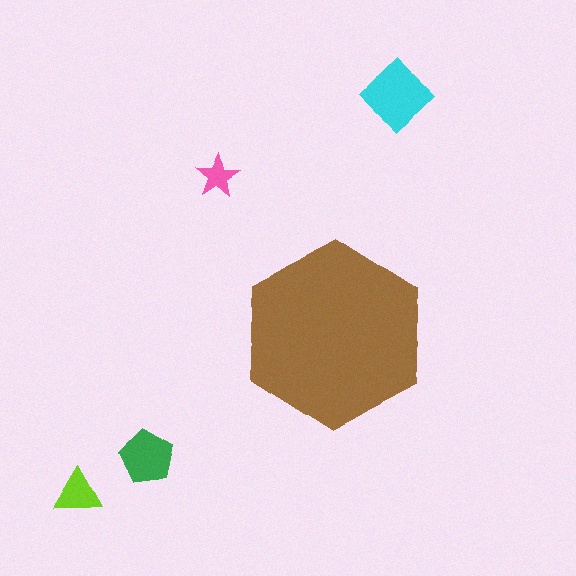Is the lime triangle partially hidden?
No, the lime triangle is fully visible.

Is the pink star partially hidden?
No, the pink star is fully visible.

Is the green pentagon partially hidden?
No, the green pentagon is fully visible.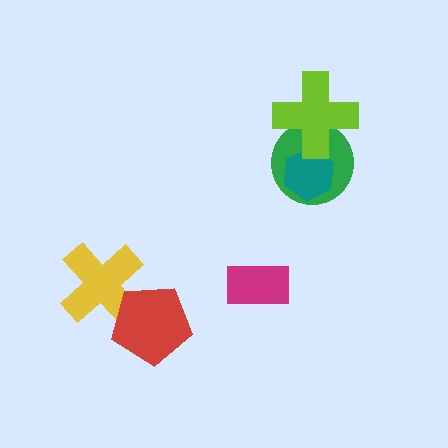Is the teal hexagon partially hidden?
Yes, it is partially covered by another shape.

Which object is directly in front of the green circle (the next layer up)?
The teal hexagon is directly in front of the green circle.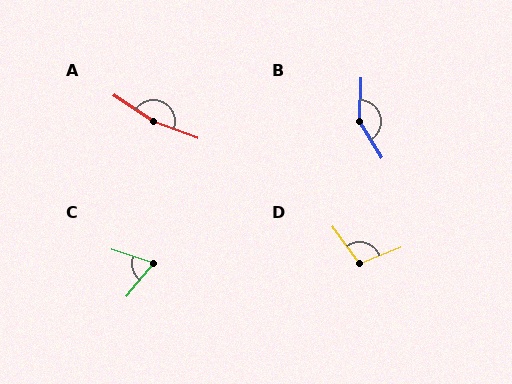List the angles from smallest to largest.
C (68°), D (105°), B (146°), A (166°).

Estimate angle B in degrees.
Approximately 146 degrees.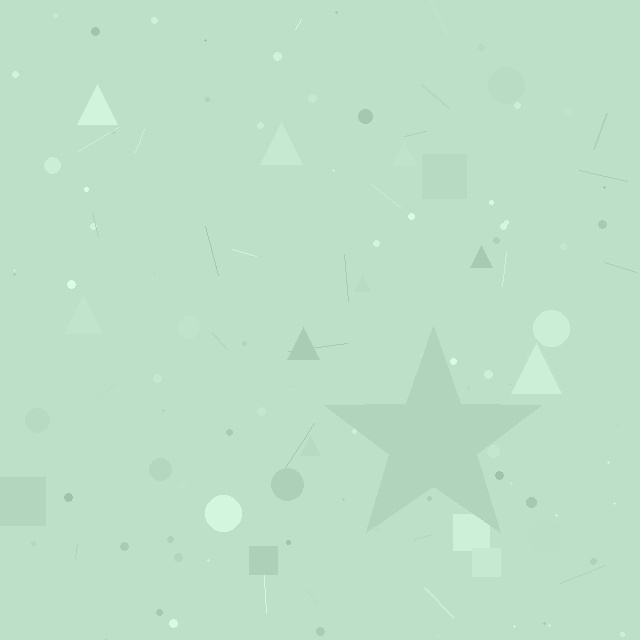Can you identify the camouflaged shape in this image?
The camouflaged shape is a star.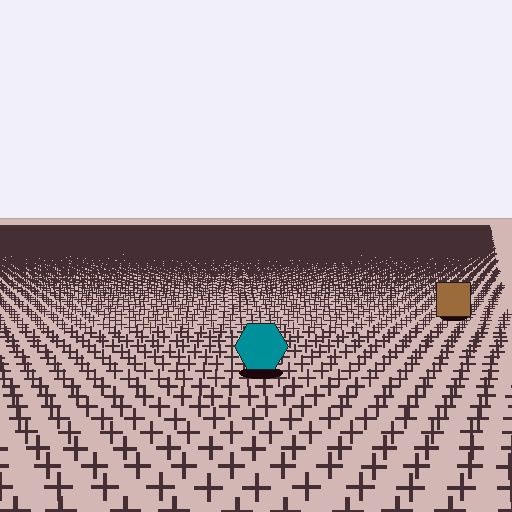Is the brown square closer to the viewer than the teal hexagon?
No. The teal hexagon is closer — you can tell from the texture gradient: the ground texture is coarser near it.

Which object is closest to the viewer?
The teal hexagon is closest. The texture marks near it are larger and more spread out.